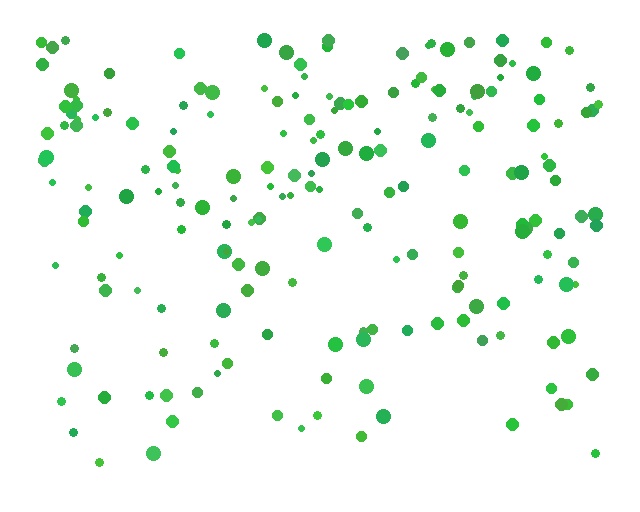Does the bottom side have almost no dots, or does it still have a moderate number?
Still a moderate number, just noticeably fewer than the top.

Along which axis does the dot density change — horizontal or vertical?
Vertical.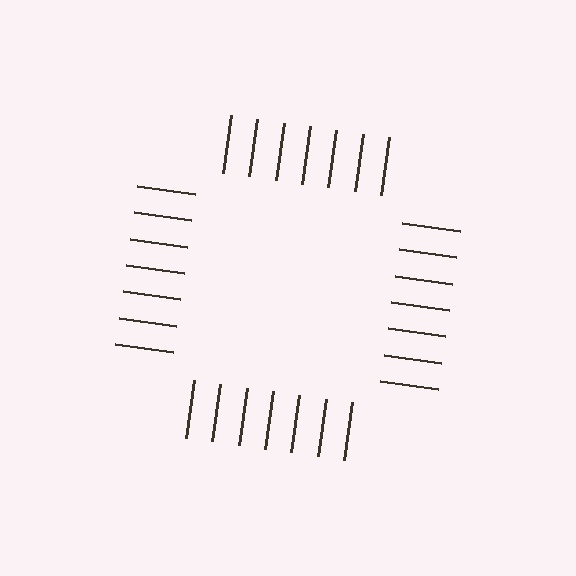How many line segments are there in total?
28 — 7 along each of the 4 edges.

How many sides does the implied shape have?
4 sides — the line-ends trace a square.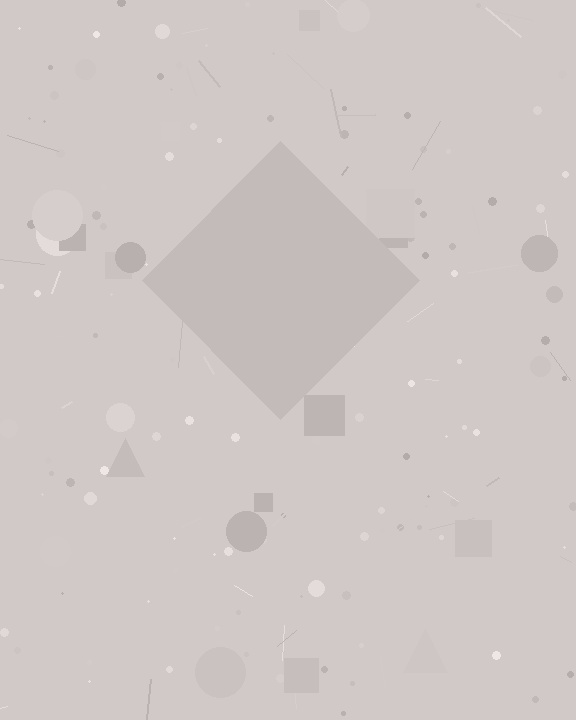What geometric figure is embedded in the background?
A diamond is embedded in the background.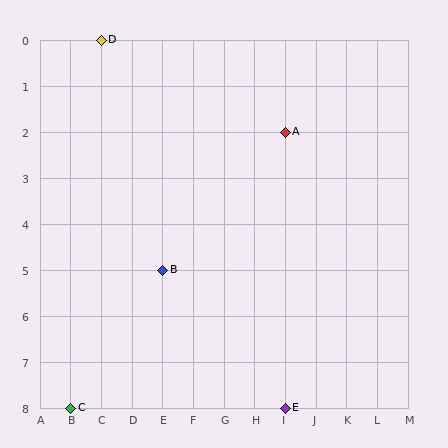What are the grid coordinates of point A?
Point A is at grid coordinates (I, 2).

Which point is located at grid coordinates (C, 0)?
Point D is at (C, 0).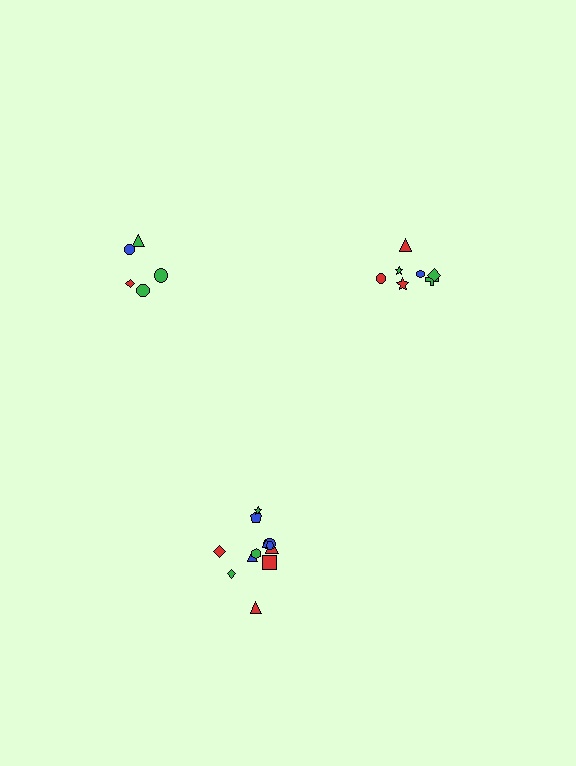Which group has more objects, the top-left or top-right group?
The top-right group.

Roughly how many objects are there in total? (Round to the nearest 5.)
Roughly 25 objects in total.